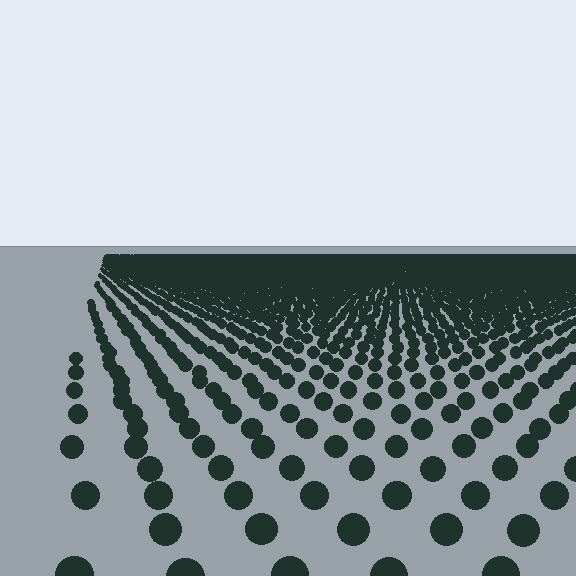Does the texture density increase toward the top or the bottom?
Density increases toward the top.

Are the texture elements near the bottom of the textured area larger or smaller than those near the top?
Larger. Near the bottom, elements are closer to the viewer and appear at a bigger on-screen size.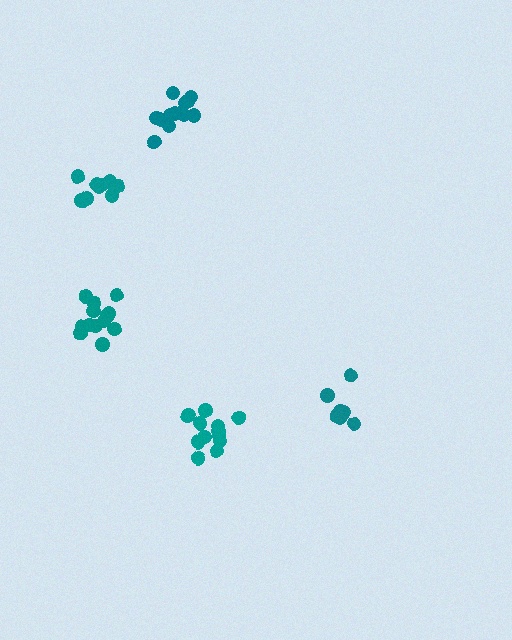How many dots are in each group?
Group 1: 9 dots, Group 2: 12 dots, Group 3: 8 dots, Group 4: 12 dots, Group 5: 13 dots (54 total).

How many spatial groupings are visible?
There are 5 spatial groupings.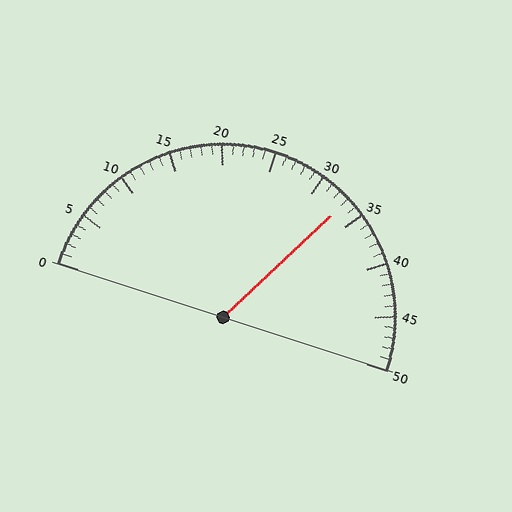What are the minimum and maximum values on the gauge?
The gauge ranges from 0 to 50.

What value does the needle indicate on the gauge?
The needle indicates approximately 33.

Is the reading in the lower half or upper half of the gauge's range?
The reading is in the upper half of the range (0 to 50).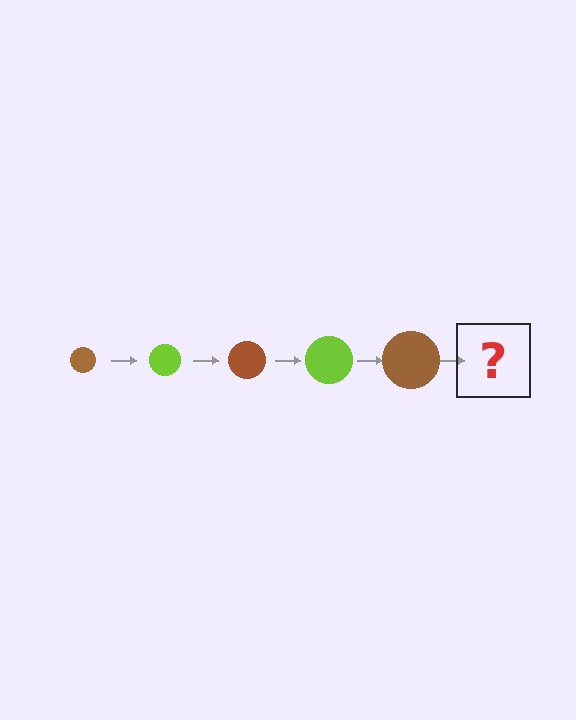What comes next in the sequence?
The next element should be a lime circle, larger than the previous one.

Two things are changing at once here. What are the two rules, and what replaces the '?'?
The two rules are that the circle grows larger each step and the color cycles through brown and lime. The '?' should be a lime circle, larger than the previous one.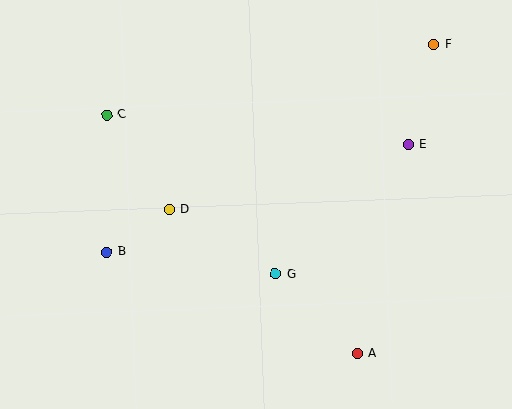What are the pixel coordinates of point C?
Point C is at (107, 115).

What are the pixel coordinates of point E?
Point E is at (408, 145).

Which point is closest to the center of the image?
Point G at (275, 274) is closest to the center.